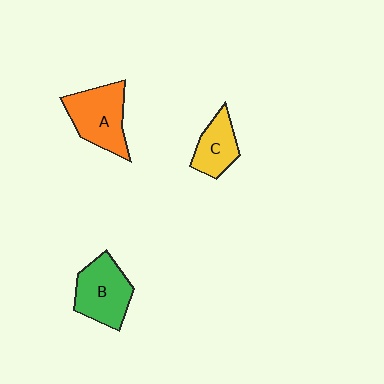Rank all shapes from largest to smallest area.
From largest to smallest: A (orange), B (green), C (yellow).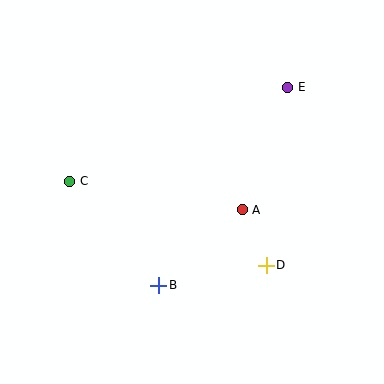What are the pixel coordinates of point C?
Point C is at (70, 181).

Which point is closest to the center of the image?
Point A at (242, 210) is closest to the center.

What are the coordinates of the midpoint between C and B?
The midpoint between C and B is at (114, 233).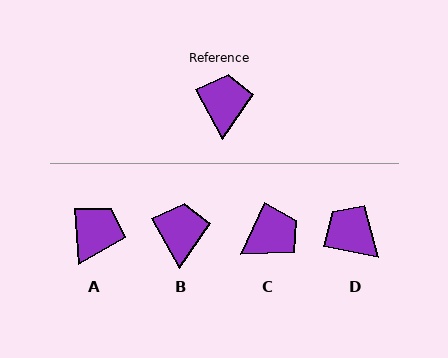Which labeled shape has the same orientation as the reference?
B.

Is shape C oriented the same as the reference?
No, it is off by about 54 degrees.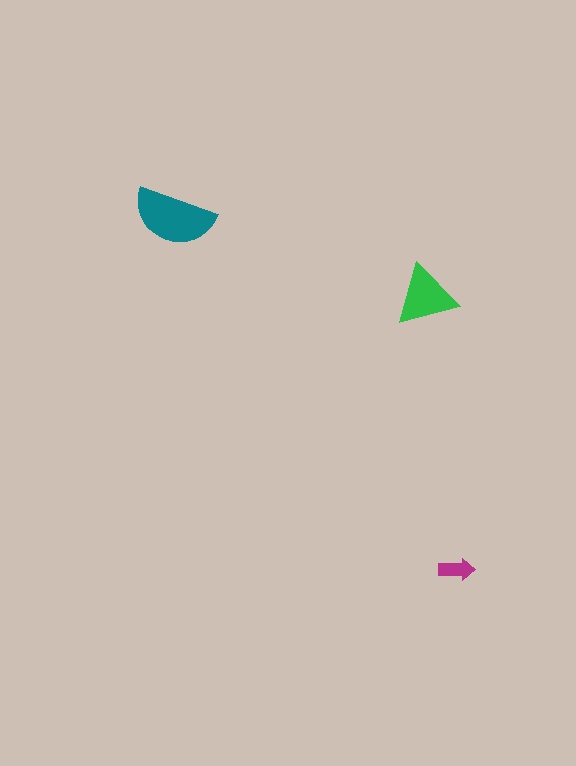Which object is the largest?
The teal semicircle.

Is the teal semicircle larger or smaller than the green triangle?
Larger.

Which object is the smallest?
The magenta arrow.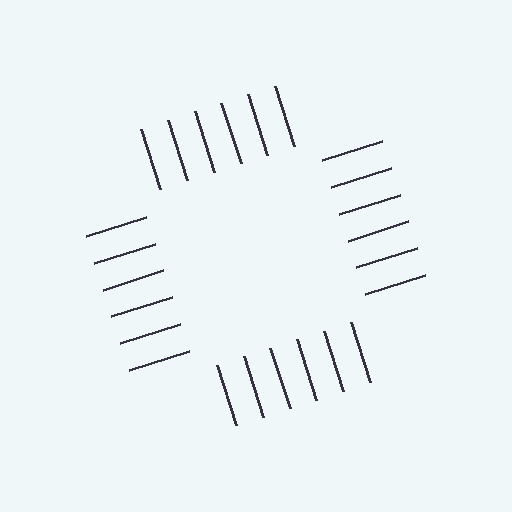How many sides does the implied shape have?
4 sides — the line-ends trace a square.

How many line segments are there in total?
24 — 6 along each of the 4 edges.